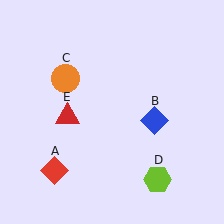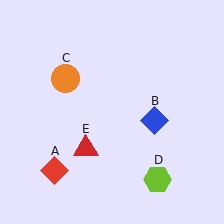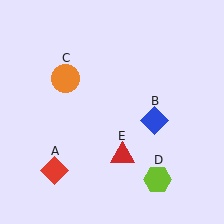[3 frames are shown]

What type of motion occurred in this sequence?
The red triangle (object E) rotated counterclockwise around the center of the scene.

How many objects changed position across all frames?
1 object changed position: red triangle (object E).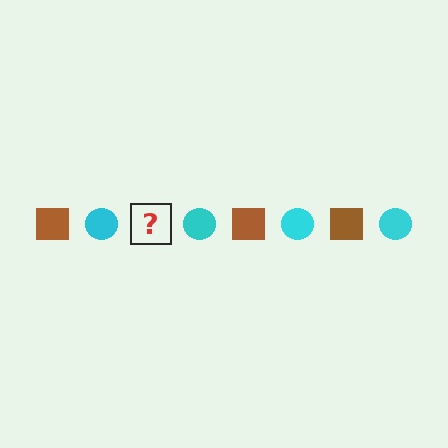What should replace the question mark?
The question mark should be replaced with a brown square.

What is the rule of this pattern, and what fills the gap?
The rule is that the pattern alternates between brown square and cyan circle. The gap should be filled with a brown square.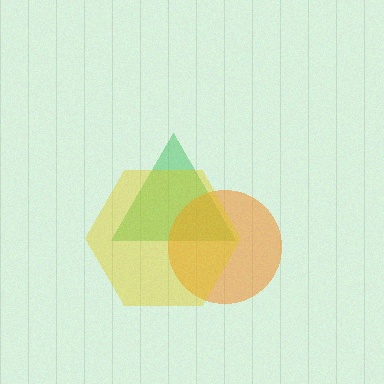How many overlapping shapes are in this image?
There are 3 overlapping shapes in the image.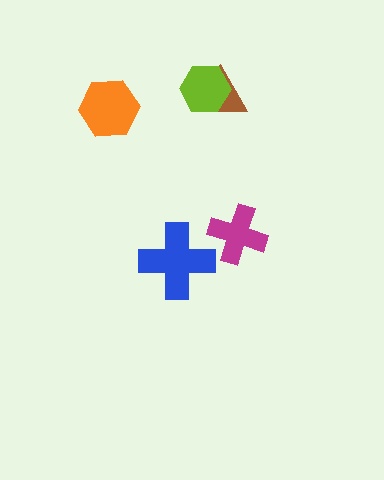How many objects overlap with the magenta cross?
0 objects overlap with the magenta cross.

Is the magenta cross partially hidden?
No, no other shape covers it.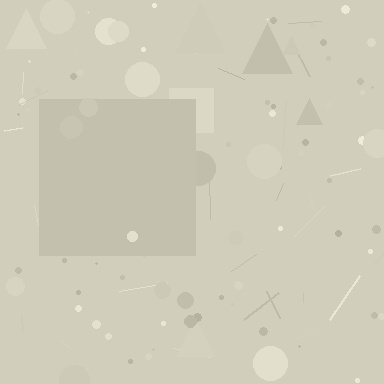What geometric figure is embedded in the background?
A square is embedded in the background.